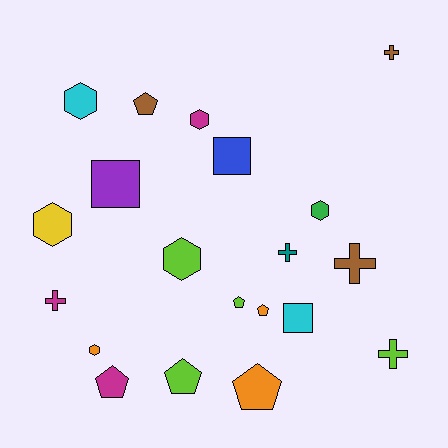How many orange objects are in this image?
There are 3 orange objects.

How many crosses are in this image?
There are 5 crosses.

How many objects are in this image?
There are 20 objects.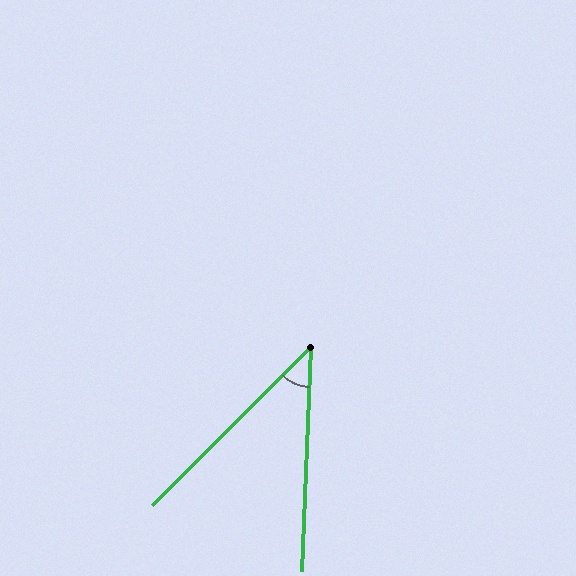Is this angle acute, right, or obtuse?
It is acute.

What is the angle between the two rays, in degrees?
Approximately 43 degrees.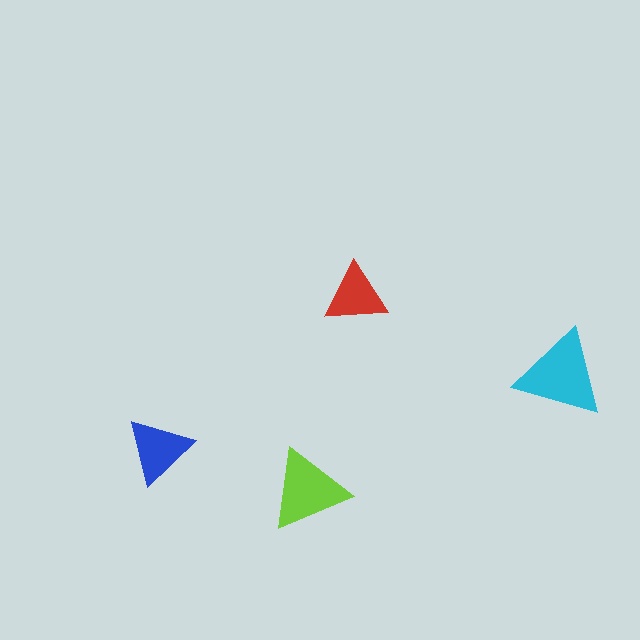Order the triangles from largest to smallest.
the cyan one, the lime one, the blue one, the red one.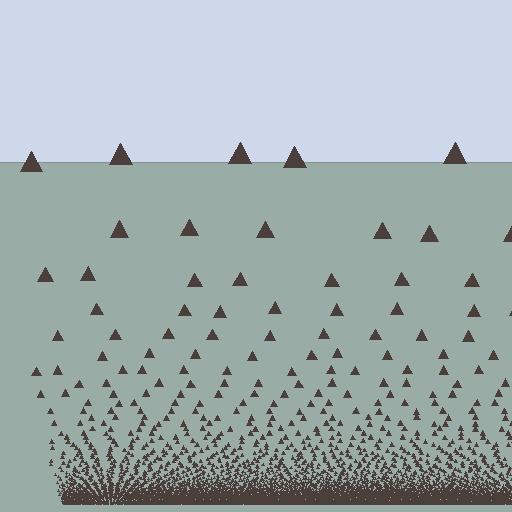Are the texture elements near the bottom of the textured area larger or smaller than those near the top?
Smaller. The gradient is inverted — elements near the bottom are smaller and denser.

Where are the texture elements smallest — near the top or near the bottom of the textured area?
Near the bottom.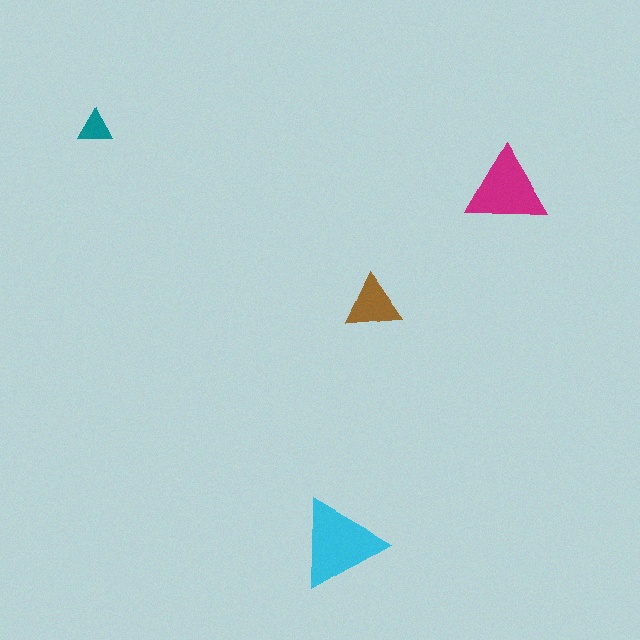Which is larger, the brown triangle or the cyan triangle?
The cyan one.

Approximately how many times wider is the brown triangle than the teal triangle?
About 1.5 times wider.